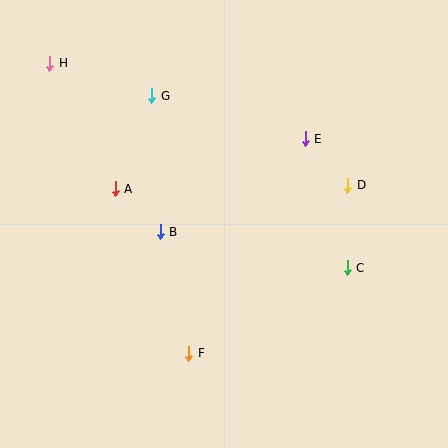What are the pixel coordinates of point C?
Point C is at (347, 268).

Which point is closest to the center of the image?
Point B at (160, 232) is closest to the center.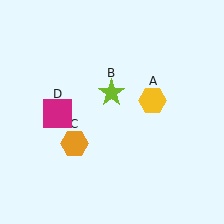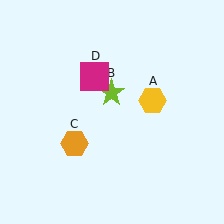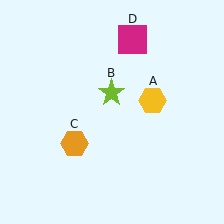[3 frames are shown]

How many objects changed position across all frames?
1 object changed position: magenta square (object D).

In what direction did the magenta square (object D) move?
The magenta square (object D) moved up and to the right.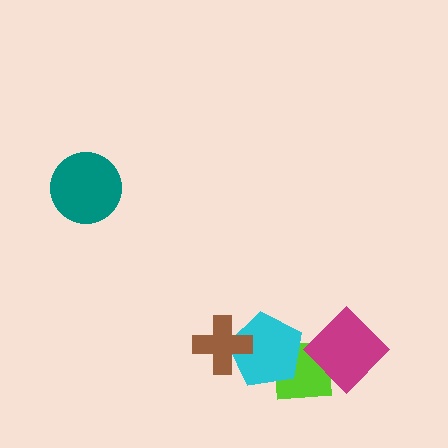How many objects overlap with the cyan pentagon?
2 objects overlap with the cyan pentagon.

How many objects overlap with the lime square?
2 objects overlap with the lime square.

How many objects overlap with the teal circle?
0 objects overlap with the teal circle.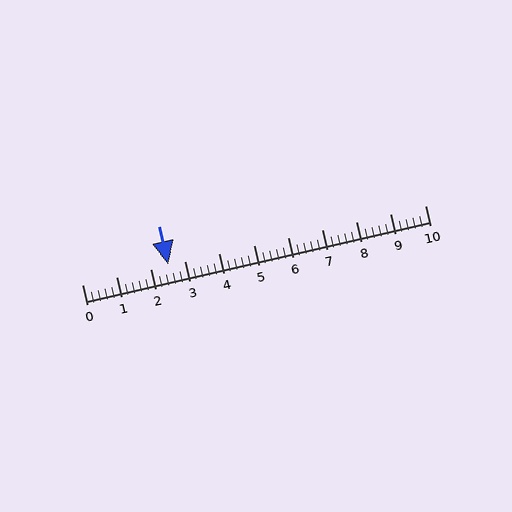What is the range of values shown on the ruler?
The ruler shows values from 0 to 10.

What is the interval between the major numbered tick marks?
The major tick marks are spaced 1 units apart.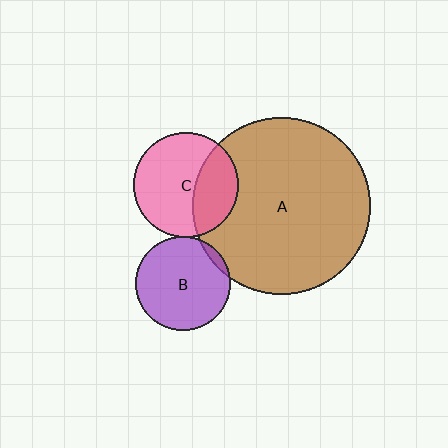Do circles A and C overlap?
Yes.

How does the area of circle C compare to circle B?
Approximately 1.2 times.